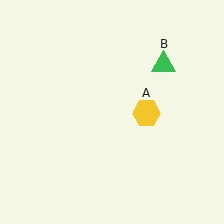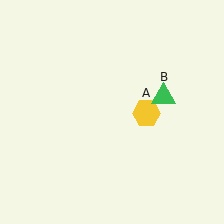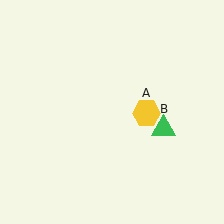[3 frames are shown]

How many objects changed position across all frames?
1 object changed position: green triangle (object B).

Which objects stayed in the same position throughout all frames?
Yellow hexagon (object A) remained stationary.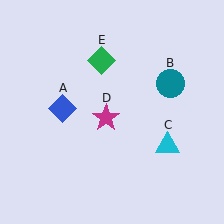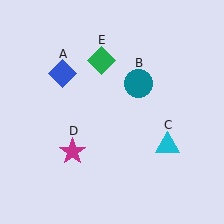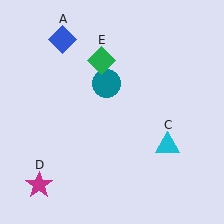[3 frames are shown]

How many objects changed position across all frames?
3 objects changed position: blue diamond (object A), teal circle (object B), magenta star (object D).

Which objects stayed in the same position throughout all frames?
Cyan triangle (object C) and green diamond (object E) remained stationary.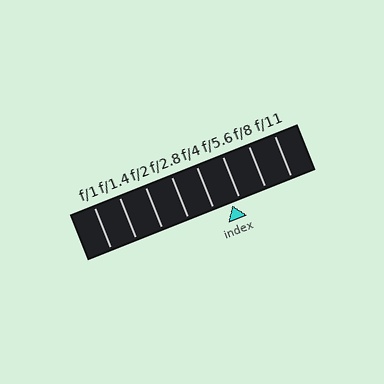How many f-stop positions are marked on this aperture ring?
There are 8 f-stop positions marked.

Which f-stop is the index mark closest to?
The index mark is closest to f/5.6.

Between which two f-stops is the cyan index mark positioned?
The index mark is between f/4 and f/5.6.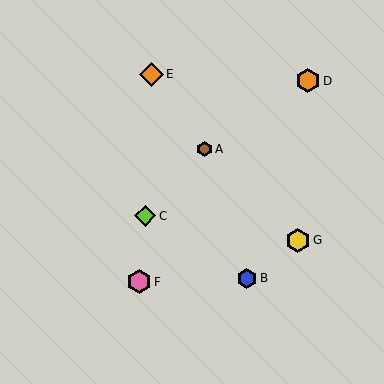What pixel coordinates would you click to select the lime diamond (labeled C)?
Click at (145, 216) to select the lime diamond C.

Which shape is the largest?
The yellow hexagon (labeled G) is the largest.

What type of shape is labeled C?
Shape C is a lime diamond.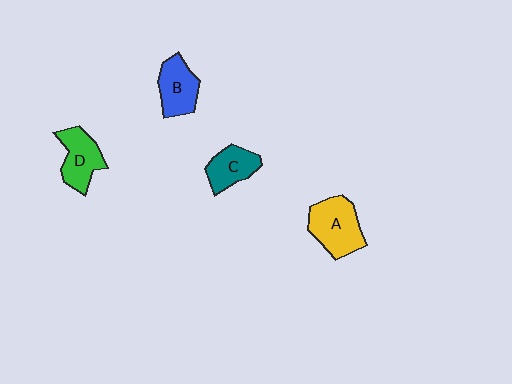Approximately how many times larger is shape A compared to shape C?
Approximately 1.5 times.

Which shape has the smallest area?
Shape C (teal).